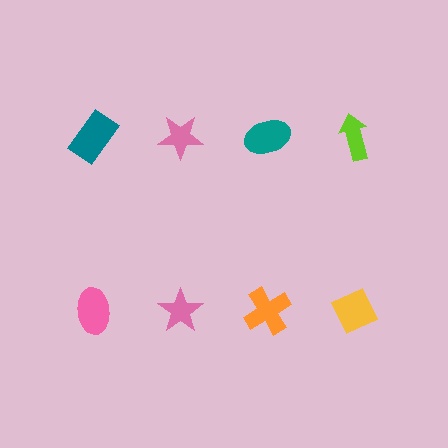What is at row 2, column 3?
An orange cross.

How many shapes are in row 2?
4 shapes.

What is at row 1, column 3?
A teal ellipse.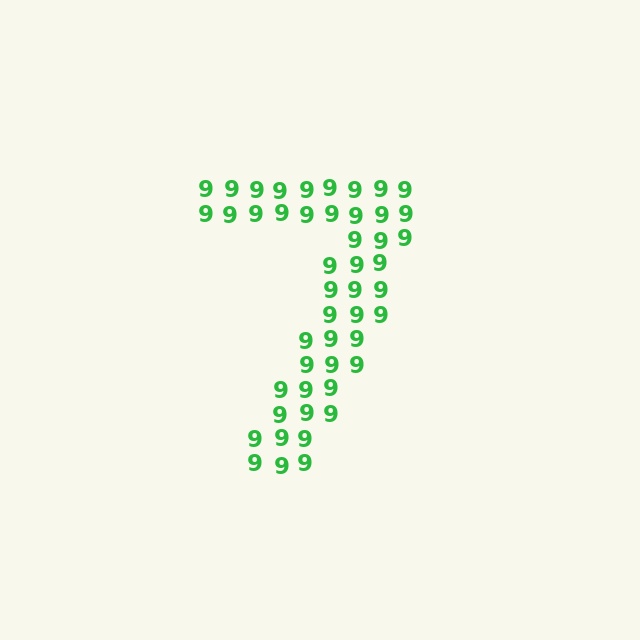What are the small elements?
The small elements are digit 9's.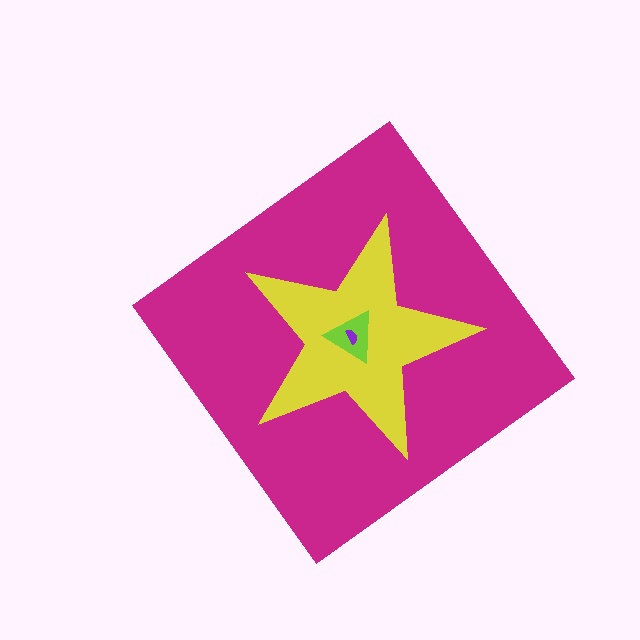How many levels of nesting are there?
4.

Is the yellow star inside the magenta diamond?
Yes.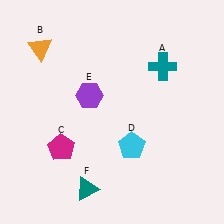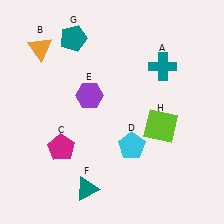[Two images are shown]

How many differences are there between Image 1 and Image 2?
There are 2 differences between the two images.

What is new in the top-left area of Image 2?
A teal pentagon (G) was added in the top-left area of Image 2.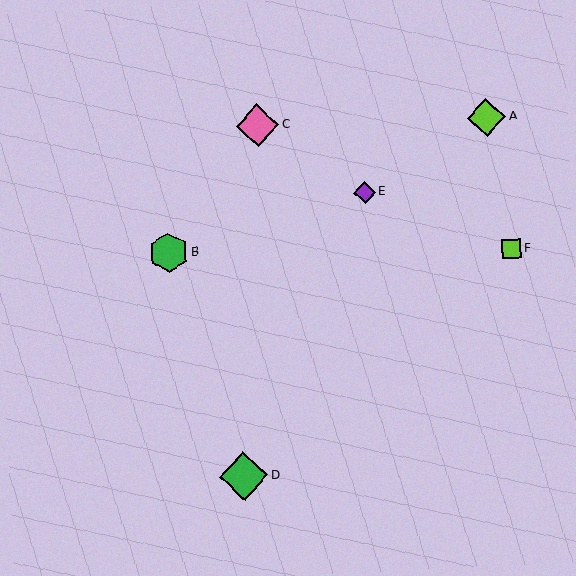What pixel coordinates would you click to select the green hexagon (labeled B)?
Click at (169, 253) to select the green hexagon B.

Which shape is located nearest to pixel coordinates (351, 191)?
The purple diamond (labeled E) at (364, 193) is nearest to that location.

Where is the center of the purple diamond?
The center of the purple diamond is at (364, 193).